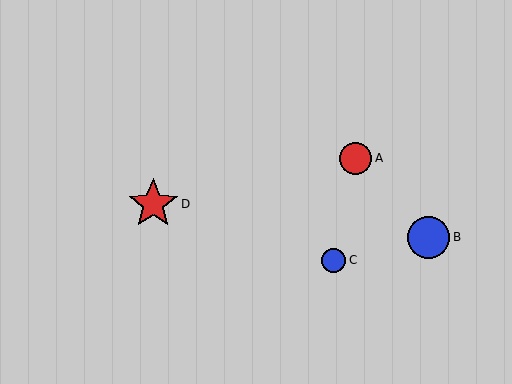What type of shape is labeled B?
Shape B is a blue circle.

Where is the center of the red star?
The center of the red star is at (153, 204).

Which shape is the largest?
The red star (labeled D) is the largest.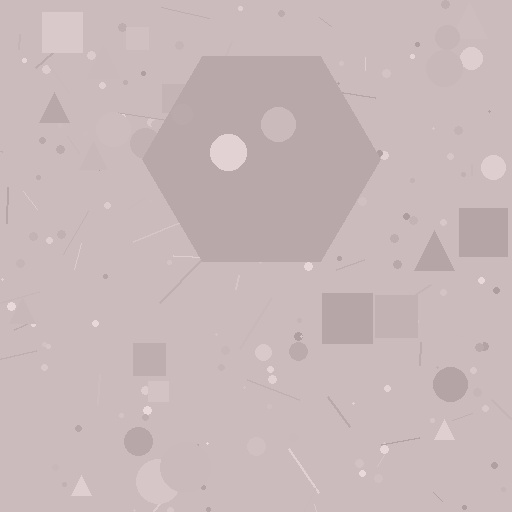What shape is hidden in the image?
A hexagon is hidden in the image.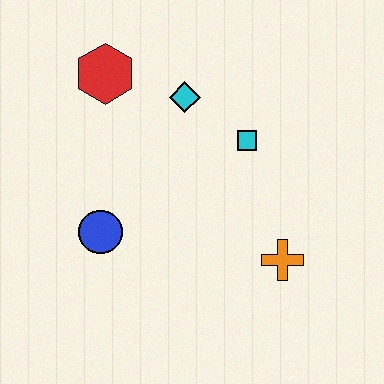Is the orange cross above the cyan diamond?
No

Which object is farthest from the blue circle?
The orange cross is farthest from the blue circle.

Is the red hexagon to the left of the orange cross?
Yes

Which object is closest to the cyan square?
The cyan diamond is closest to the cyan square.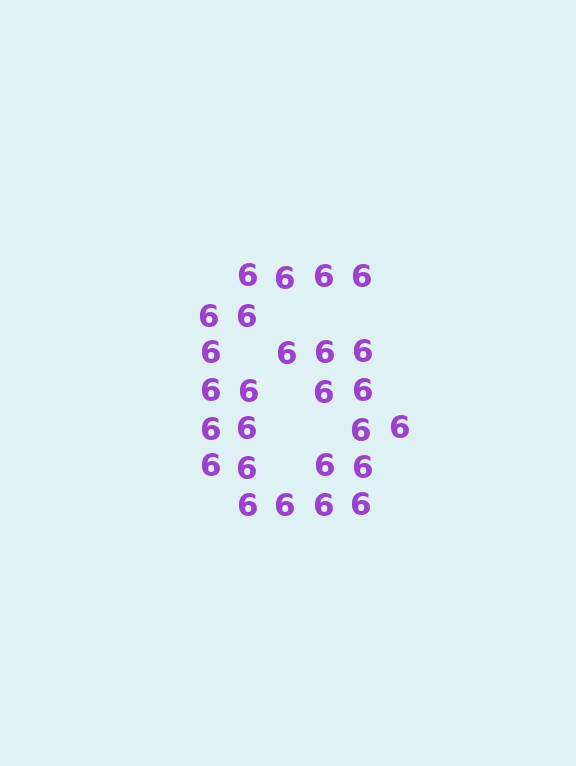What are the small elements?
The small elements are digit 6's.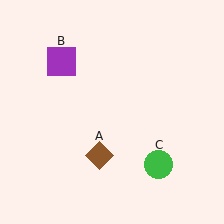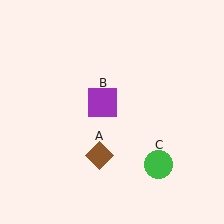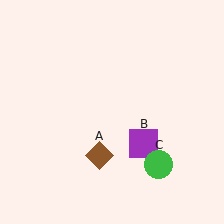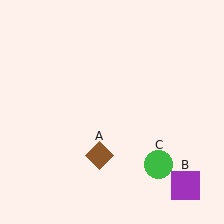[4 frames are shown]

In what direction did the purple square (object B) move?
The purple square (object B) moved down and to the right.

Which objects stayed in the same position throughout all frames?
Brown diamond (object A) and green circle (object C) remained stationary.